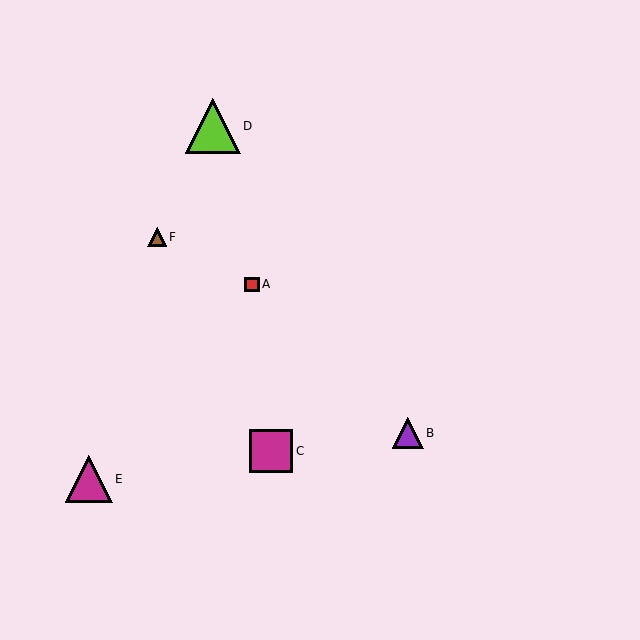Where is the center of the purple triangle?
The center of the purple triangle is at (408, 433).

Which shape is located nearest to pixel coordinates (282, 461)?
The magenta square (labeled C) at (271, 451) is nearest to that location.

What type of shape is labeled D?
Shape D is a lime triangle.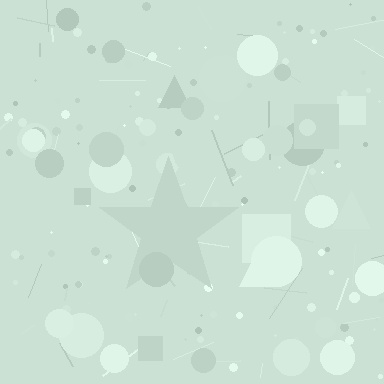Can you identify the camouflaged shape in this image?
The camouflaged shape is a star.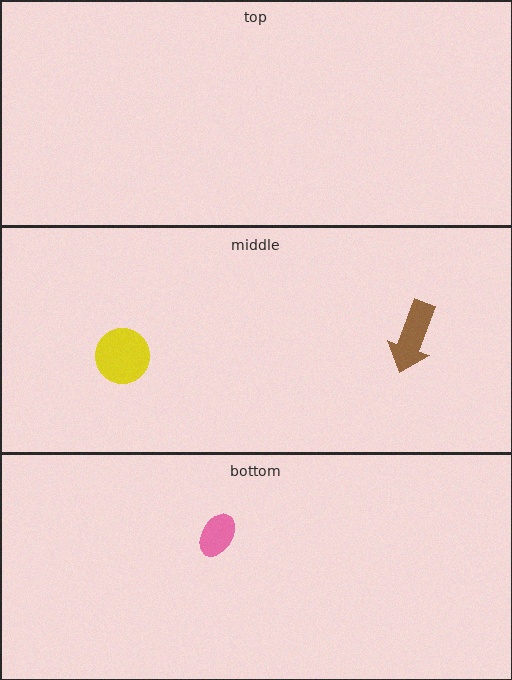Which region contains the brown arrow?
The middle region.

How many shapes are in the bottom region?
1.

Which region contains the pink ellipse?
The bottom region.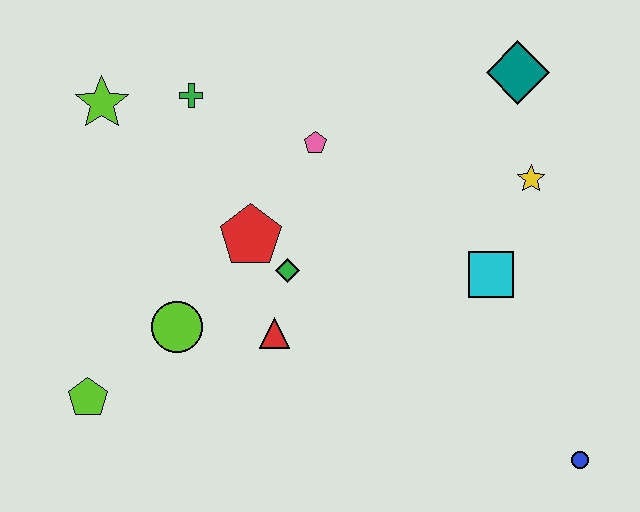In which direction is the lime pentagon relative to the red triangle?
The lime pentagon is to the left of the red triangle.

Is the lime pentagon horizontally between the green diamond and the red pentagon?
No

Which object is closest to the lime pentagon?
The lime circle is closest to the lime pentagon.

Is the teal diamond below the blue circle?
No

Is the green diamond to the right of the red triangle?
Yes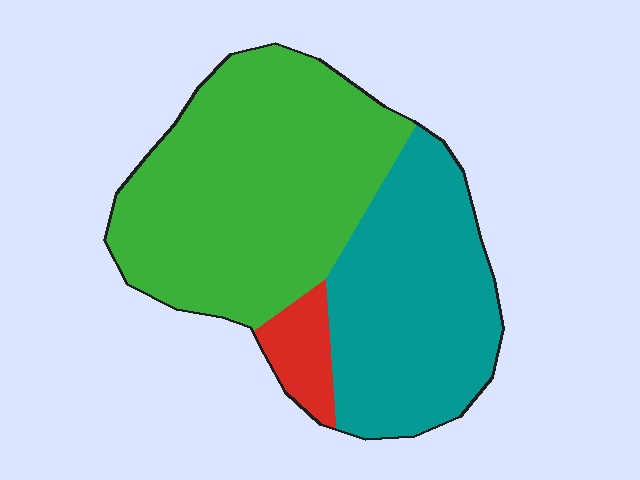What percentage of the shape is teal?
Teal covers 39% of the shape.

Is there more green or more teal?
Green.